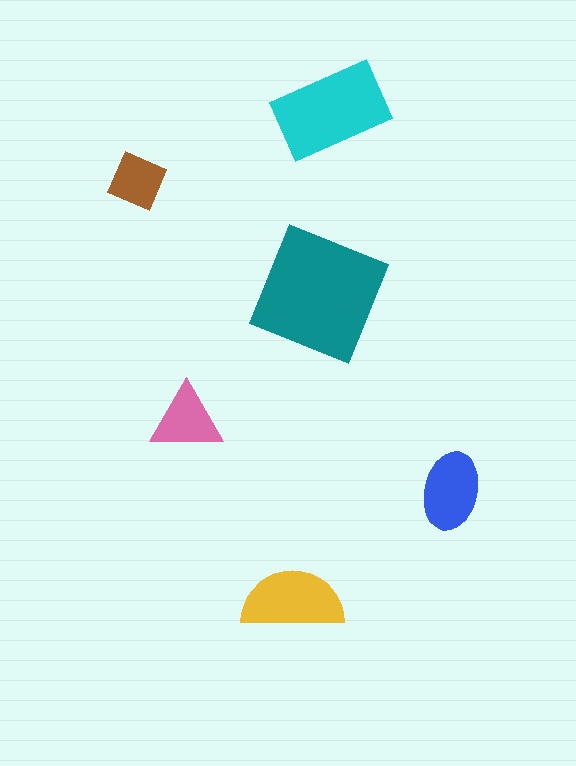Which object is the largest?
The teal square.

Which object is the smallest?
The brown diamond.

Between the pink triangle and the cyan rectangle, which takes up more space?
The cyan rectangle.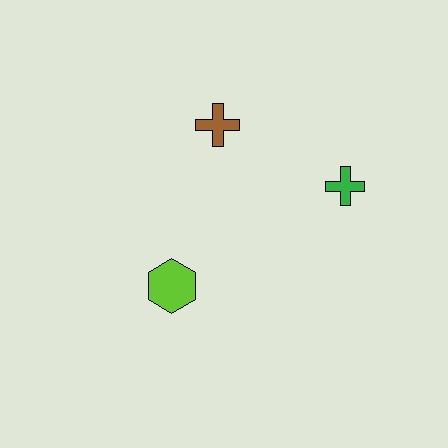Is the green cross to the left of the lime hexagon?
No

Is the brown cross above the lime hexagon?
Yes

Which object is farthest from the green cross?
The lime hexagon is farthest from the green cross.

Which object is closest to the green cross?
The brown cross is closest to the green cross.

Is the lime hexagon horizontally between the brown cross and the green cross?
No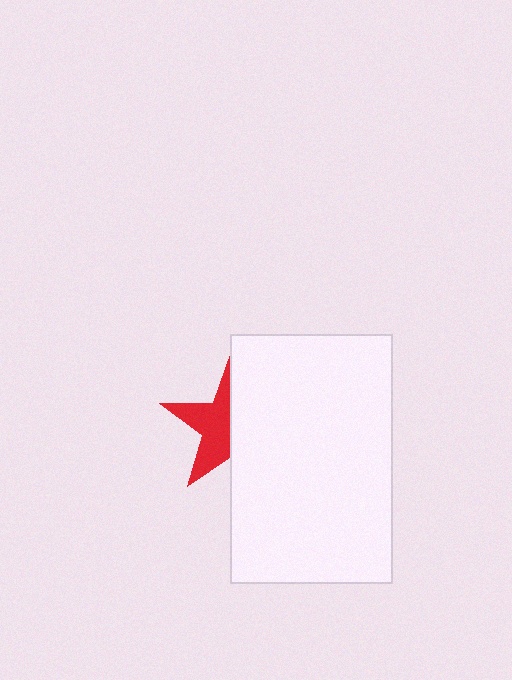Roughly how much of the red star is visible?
About half of it is visible (roughly 48%).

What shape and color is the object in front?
The object in front is a white rectangle.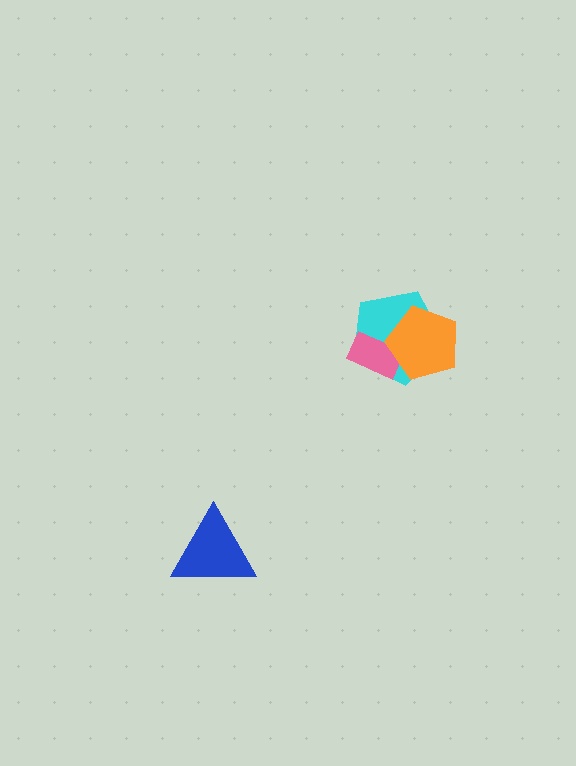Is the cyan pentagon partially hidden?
Yes, it is partially covered by another shape.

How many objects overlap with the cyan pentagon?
2 objects overlap with the cyan pentagon.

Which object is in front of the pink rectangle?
The orange pentagon is in front of the pink rectangle.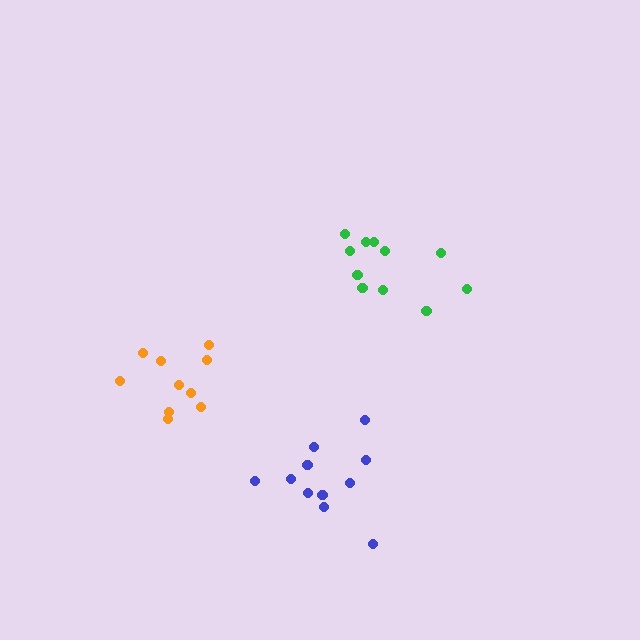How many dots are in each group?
Group 1: 11 dots, Group 2: 11 dots, Group 3: 10 dots (32 total).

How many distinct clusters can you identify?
There are 3 distinct clusters.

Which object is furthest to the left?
The orange cluster is leftmost.